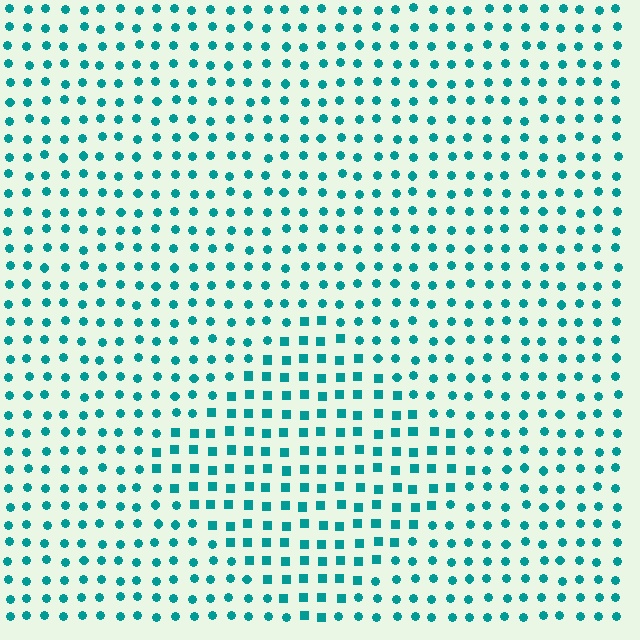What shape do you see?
I see a diamond.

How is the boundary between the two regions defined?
The boundary is defined by a change in element shape: squares inside vs. circles outside. All elements share the same color and spacing.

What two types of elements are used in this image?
The image uses squares inside the diamond region and circles outside it.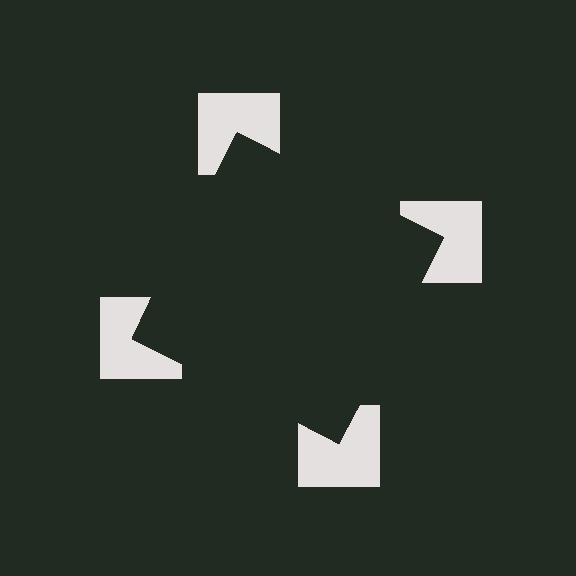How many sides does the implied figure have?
4 sides.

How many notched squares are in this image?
There are 4 — one at each vertex of the illusory square.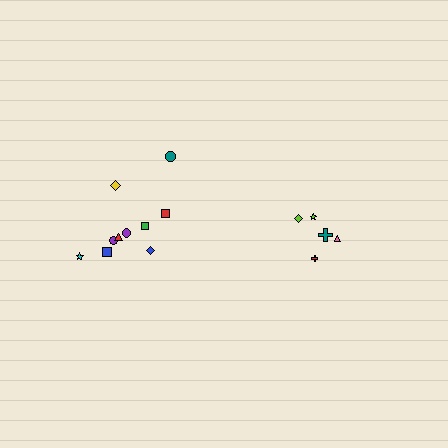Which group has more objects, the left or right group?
The left group.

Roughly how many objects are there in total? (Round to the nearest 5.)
Roughly 15 objects in total.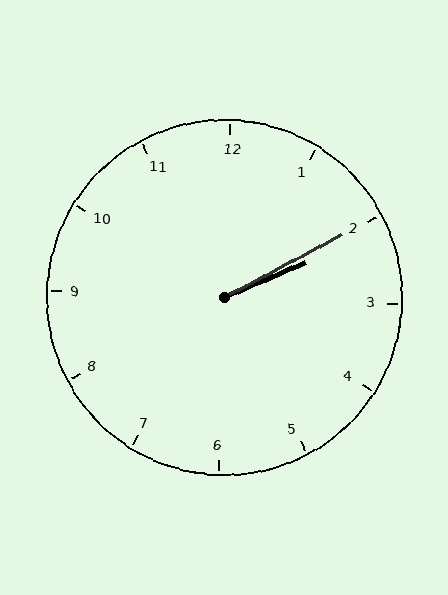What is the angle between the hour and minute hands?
Approximately 5 degrees.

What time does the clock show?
2:10.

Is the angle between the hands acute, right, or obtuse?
It is acute.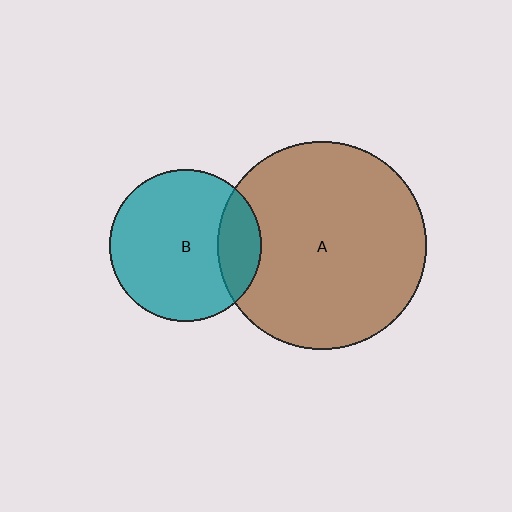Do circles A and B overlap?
Yes.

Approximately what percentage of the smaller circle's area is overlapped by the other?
Approximately 20%.